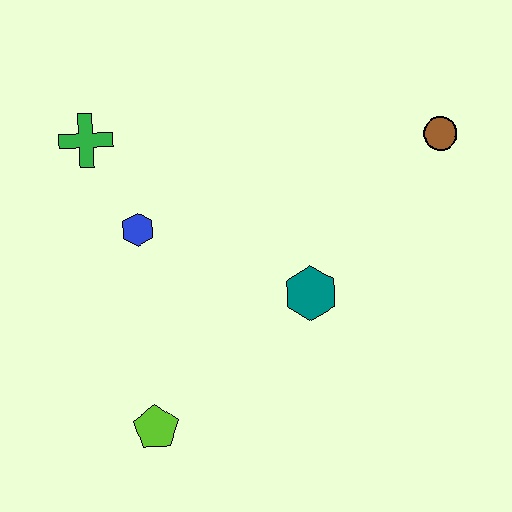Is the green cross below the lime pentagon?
No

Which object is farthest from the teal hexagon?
The green cross is farthest from the teal hexagon.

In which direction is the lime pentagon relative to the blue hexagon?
The lime pentagon is below the blue hexagon.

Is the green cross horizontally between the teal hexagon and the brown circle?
No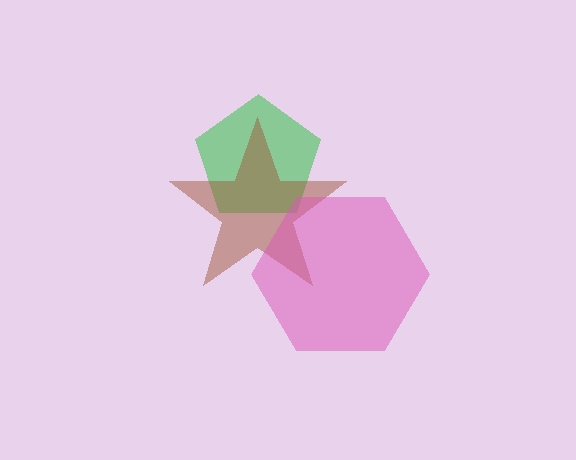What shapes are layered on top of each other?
The layered shapes are: a green pentagon, a brown star, a pink hexagon.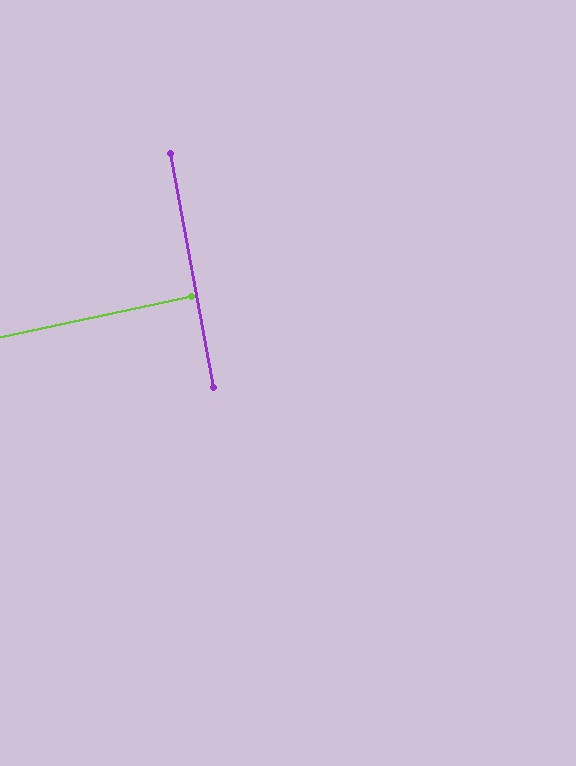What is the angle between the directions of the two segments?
Approximately 88 degrees.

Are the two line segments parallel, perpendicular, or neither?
Perpendicular — they meet at approximately 88°.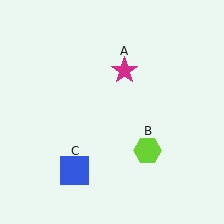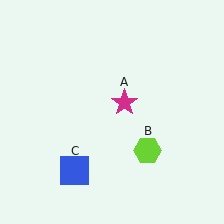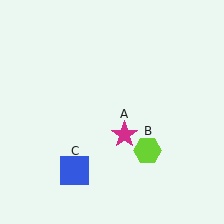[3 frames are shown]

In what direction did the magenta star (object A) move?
The magenta star (object A) moved down.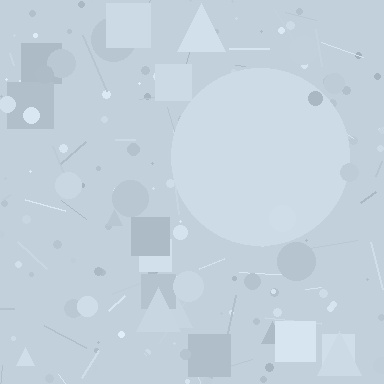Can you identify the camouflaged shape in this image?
The camouflaged shape is a circle.